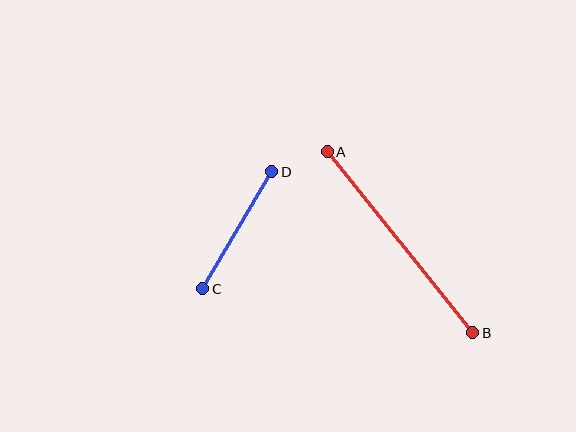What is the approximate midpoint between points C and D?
The midpoint is at approximately (237, 230) pixels.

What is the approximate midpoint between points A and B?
The midpoint is at approximately (400, 242) pixels.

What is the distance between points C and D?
The distance is approximately 136 pixels.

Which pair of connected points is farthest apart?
Points A and B are farthest apart.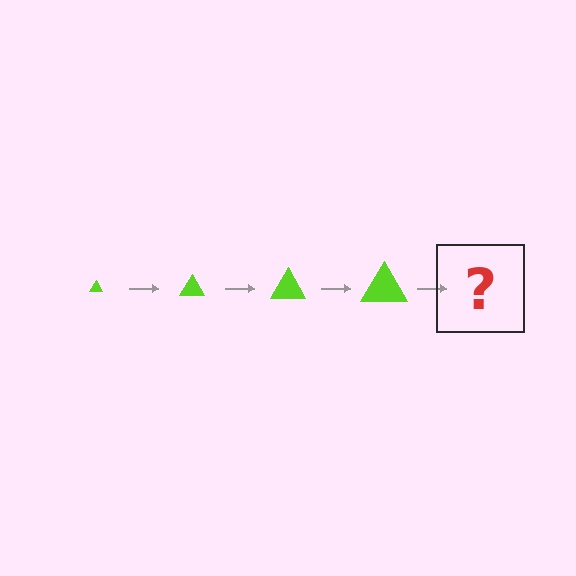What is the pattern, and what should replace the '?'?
The pattern is that the triangle gets progressively larger each step. The '?' should be a lime triangle, larger than the previous one.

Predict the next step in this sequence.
The next step is a lime triangle, larger than the previous one.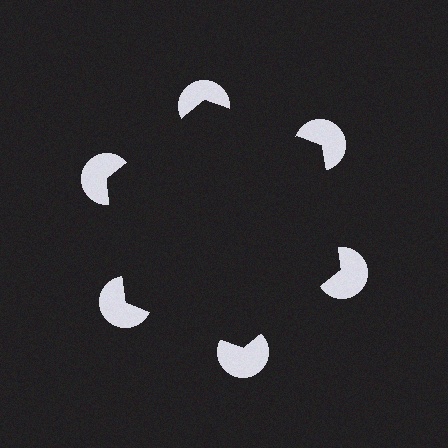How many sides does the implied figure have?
6 sides.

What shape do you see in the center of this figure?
An illusory hexagon — its edges are inferred from the aligned wedge cuts in the pac-man discs, not physically drawn.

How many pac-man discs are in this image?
There are 6 — one at each vertex of the illusory hexagon.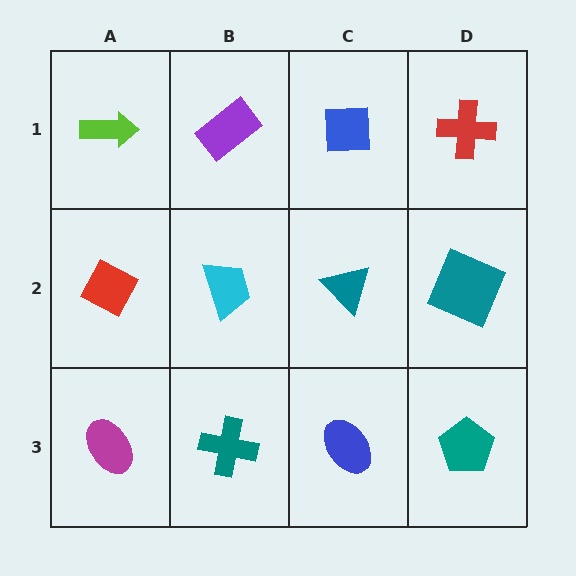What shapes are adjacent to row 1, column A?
A red diamond (row 2, column A), a purple rectangle (row 1, column B).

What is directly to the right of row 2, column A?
A cyan trapezoid.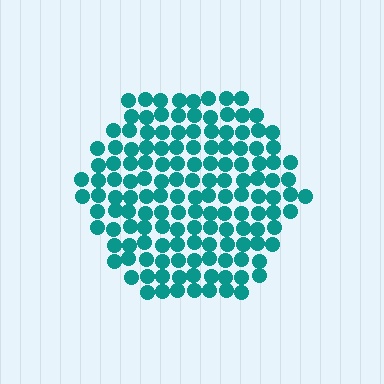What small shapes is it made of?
It is made of small circles.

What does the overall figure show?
The overall figure shows a hexagon.